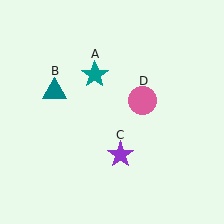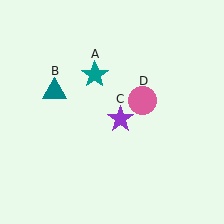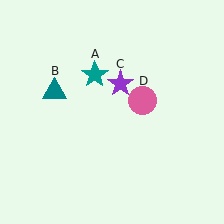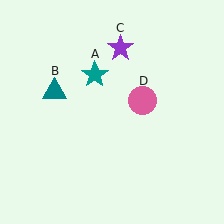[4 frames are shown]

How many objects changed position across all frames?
1 object changed position: purple star (object C).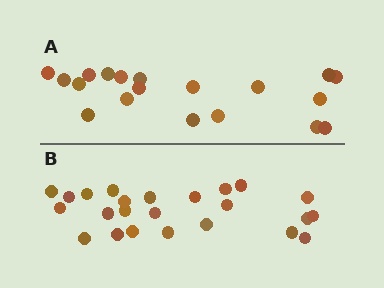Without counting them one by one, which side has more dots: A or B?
Region B (the bottom region) has more dots.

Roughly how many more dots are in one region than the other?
Region B has about 5 more dots than region A.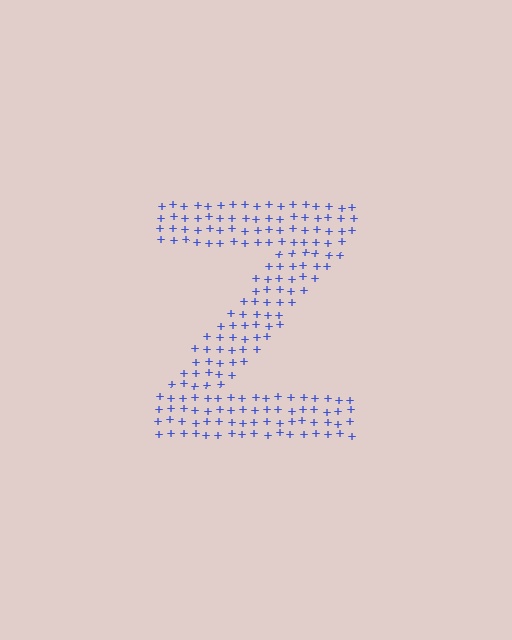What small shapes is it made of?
It is made of small plus signs.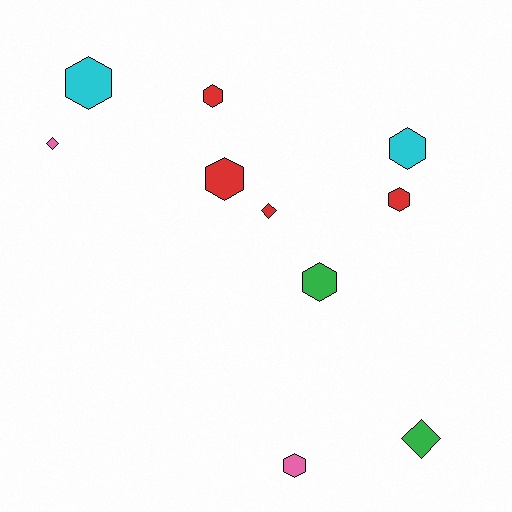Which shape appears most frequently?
Hexagon, with 7 objects.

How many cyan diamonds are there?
There are no cyan diamonds.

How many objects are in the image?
There are 10 objects.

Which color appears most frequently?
Red, with 4 objects.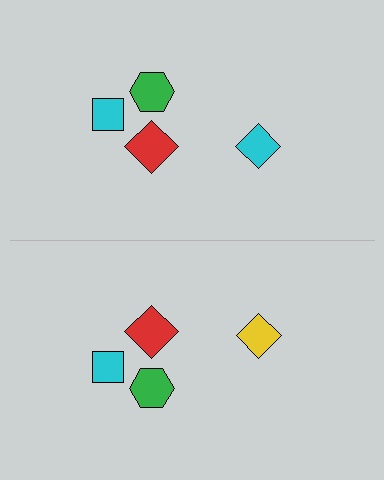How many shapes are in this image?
There are 8 shapes in this image.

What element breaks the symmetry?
The yellow diamond on the bottom side breaks the symmetry — its mirror counterpart is cyan.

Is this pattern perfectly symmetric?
No, the pattern is not perfectly symmetric. The yellow diamond on the bottom side breaks the symmetry — its mirror counterpart is cyan.